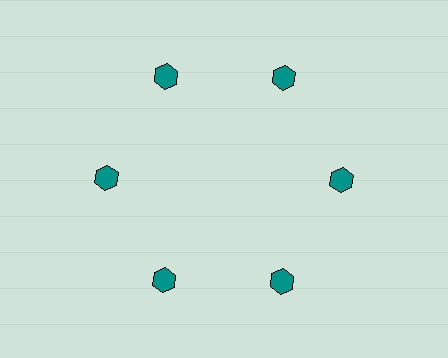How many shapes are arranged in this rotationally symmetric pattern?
There are 6 shapes, arranged in 6 groups of 1.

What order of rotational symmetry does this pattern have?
This pattern has 6-fold rotational symmetry.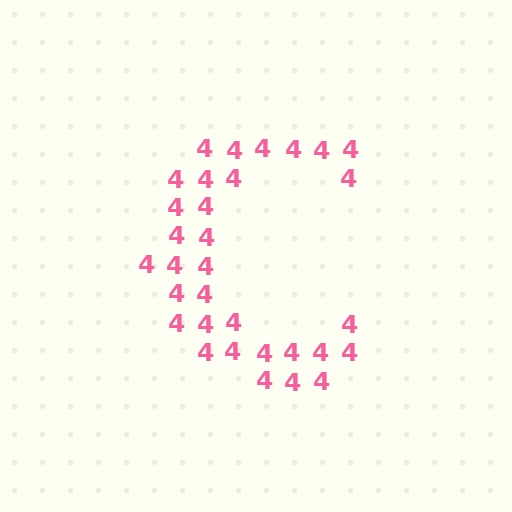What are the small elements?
The small elements are digit 4's.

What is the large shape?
The large shape is the letter C.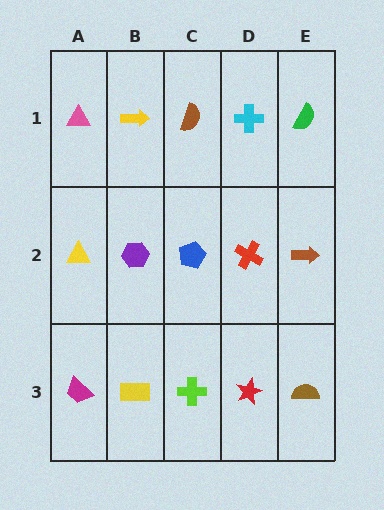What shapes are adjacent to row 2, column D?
A cyan cross (row 1, column D), a red star (row 3, column D), a blue pentagon (row 2, column C), a brown arrow (row 2, column E).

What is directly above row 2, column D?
A cyan cross.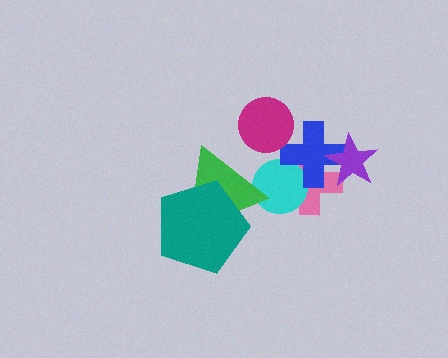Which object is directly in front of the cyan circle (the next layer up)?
The blue cross is directly in front of the cyan circle.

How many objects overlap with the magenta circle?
0 objects overlap with the magenta circle.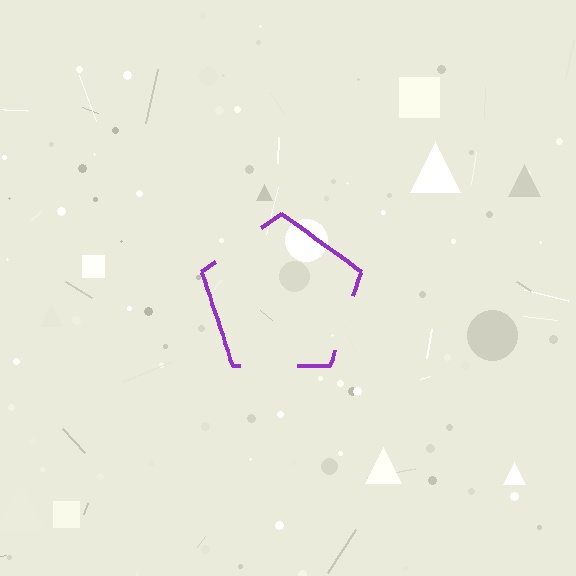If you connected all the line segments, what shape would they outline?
They would outline a pentagon.